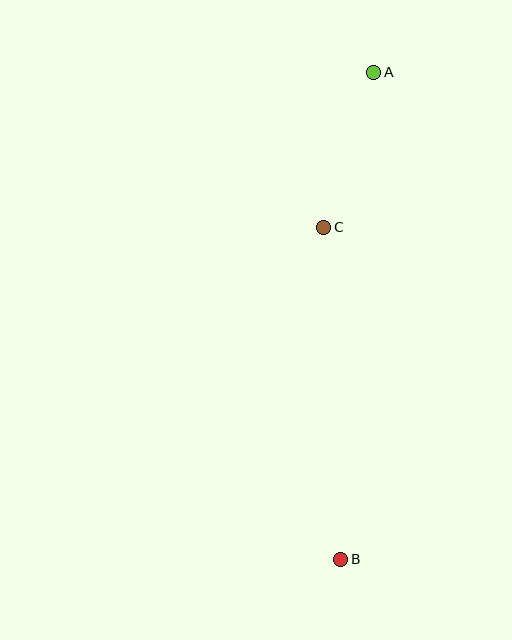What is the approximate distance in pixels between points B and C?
The distance between B and C is approximately 332 pixels.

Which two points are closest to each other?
Points A and C are closest to each other.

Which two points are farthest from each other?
Points A and B are farthest from each other.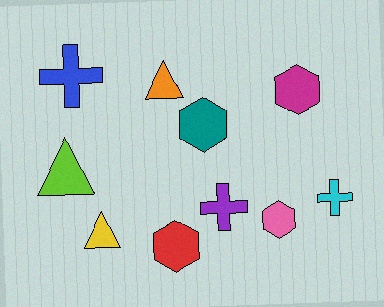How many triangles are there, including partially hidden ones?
There are 3 triangles.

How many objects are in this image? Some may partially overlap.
There are 10 objects.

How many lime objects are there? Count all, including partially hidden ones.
There is 1 lime object.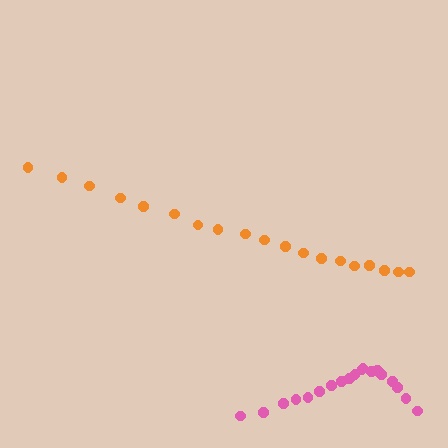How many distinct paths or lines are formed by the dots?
There are 2 distinct paths.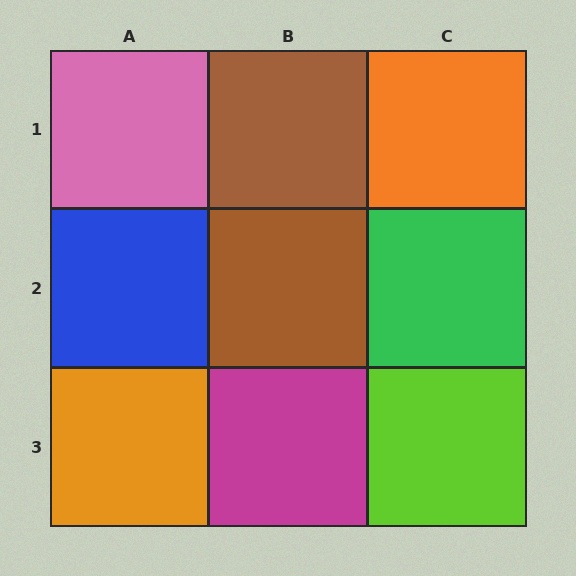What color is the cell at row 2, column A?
Blue.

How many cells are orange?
2 cells are orange.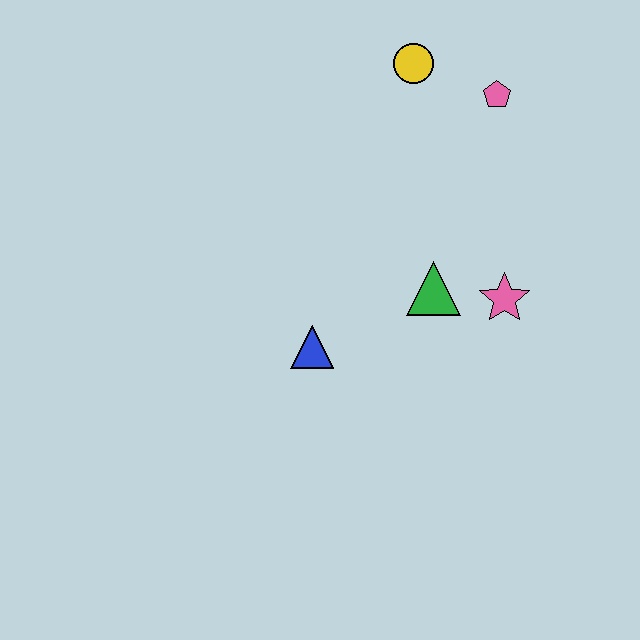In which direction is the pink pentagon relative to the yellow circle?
The pink pentagon is to the right of the yellow circle.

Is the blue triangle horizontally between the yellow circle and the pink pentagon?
No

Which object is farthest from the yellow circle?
The blue triangle is farthest from the yellow circle.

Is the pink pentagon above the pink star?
Yes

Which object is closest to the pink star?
The green triangle is closest to the pink star.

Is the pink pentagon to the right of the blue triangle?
Yes